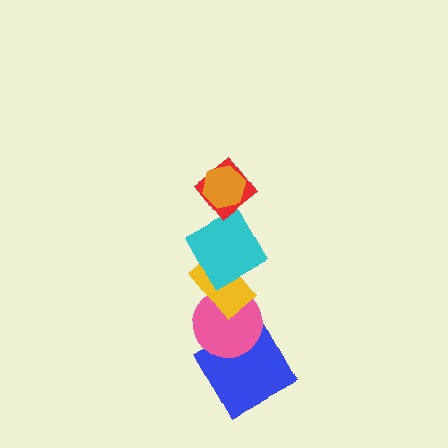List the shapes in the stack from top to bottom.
From top to bottom: the orange hexagon, the red diamond, the cyan square, the yellow rectangle, the pink circle, the blue square.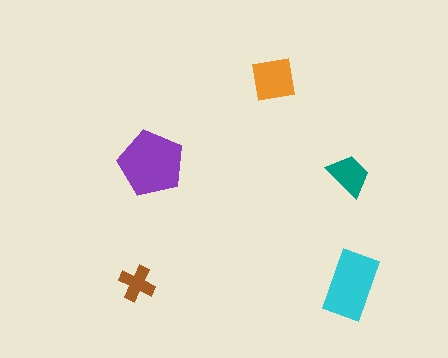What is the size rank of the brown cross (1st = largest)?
5th.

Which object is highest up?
The orange square is topmost.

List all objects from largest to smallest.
The purple pentagon, the cyan rectangle, the orange square, the teal trapezoid, the brown cross.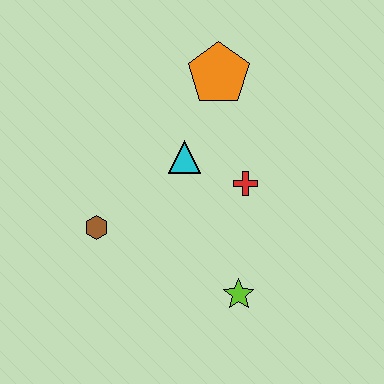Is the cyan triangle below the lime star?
No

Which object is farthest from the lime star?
The orange pentagon is farthest from the lime star.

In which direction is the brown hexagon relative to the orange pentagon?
The brown hexagon is below the orange pentagon.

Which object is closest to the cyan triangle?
The red cross is closest to the cyan triangle.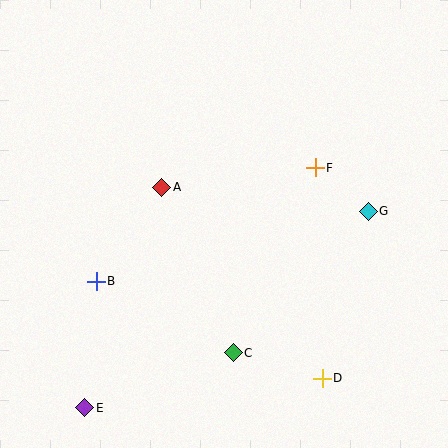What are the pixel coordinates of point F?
Point F is at (315, 168).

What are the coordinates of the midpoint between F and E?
The midpoint between F and E is at (200, 288).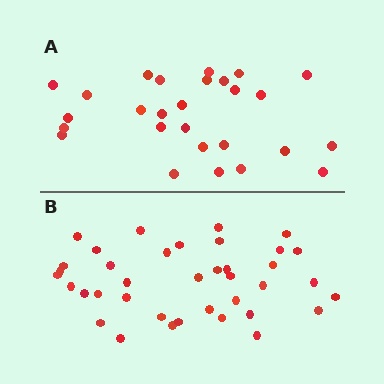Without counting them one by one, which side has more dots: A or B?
Region B (the bottom region) has more dots.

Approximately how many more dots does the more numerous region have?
Region B has roughly 12 or so more dots than region A.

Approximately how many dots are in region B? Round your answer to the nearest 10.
About 40 dots. (The exact count is 38, which rounds to 40.)